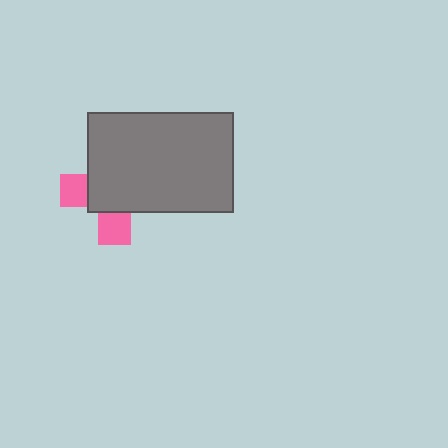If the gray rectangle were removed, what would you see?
You would see the complete pink cross.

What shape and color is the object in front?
The object in front is a gray rectangle.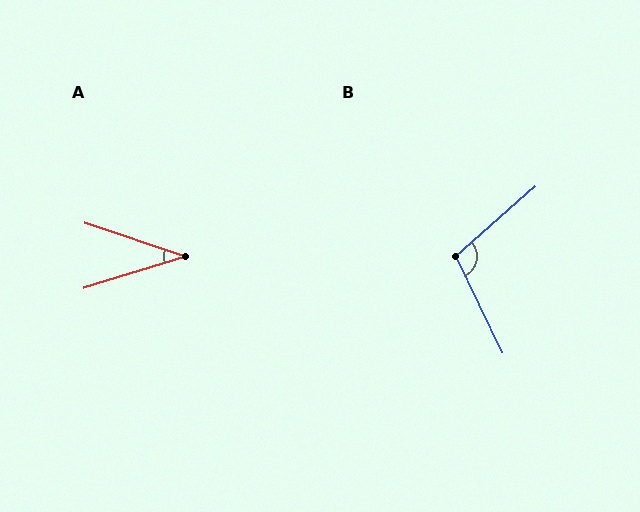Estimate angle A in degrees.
Approximately 36 degrees.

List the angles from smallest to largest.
A (36°), B (105°).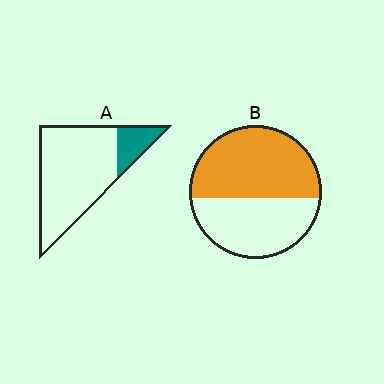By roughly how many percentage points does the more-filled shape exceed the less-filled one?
By roughly 40 percentage points (B over A).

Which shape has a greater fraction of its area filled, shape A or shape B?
Shape B.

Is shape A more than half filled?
No.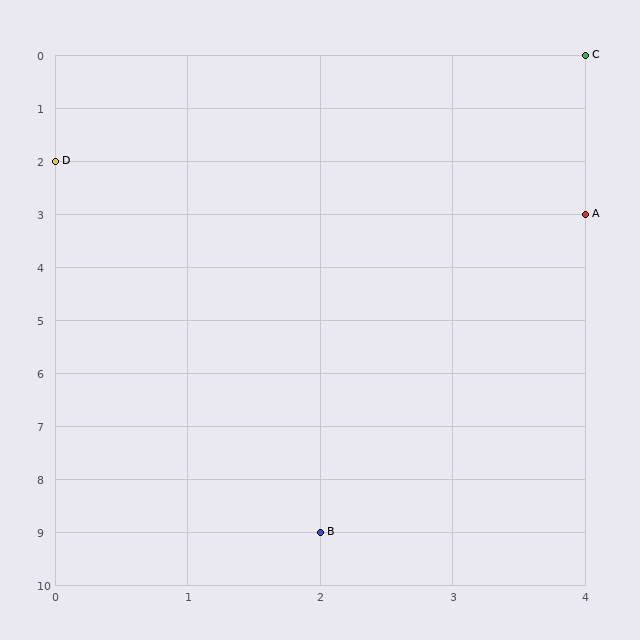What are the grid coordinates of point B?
Point B is at grid coordinates (2, 9).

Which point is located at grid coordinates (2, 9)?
Point B is at (2, 9).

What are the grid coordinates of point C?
Point C is at grid coordinates (4, 0).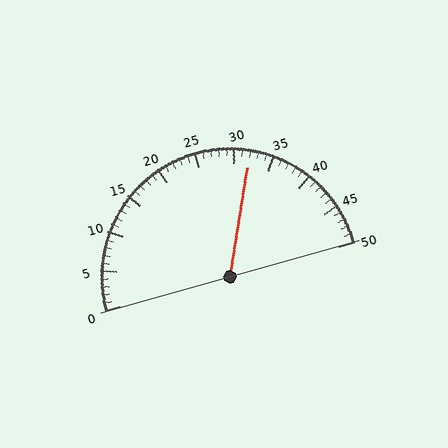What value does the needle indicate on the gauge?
The needle indicates approximately 32.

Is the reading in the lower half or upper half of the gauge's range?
The reading is in the upper half of the range (0 to 50).